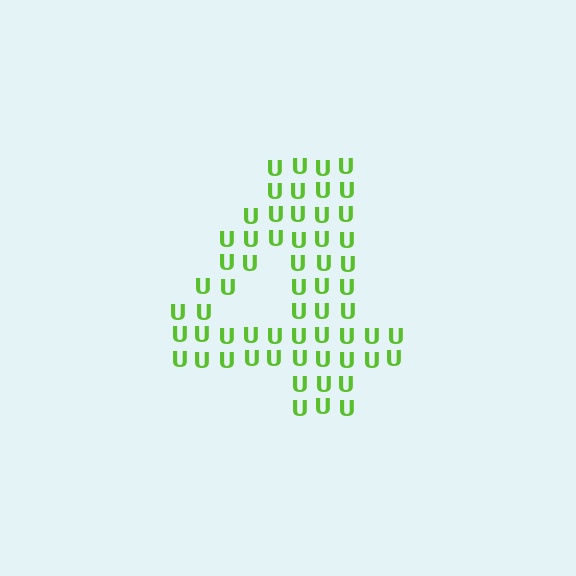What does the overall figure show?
The overall figure shows the digit 4.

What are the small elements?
The small elements are letter U's.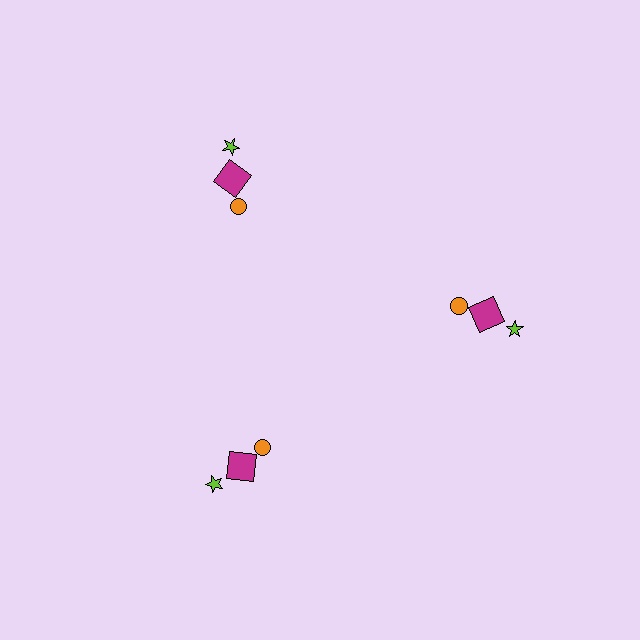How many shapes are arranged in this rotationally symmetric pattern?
There are 9 shapes, arranged in 3 groups of 3.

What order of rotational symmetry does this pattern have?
This pattern has 3-fold rotational symmetry.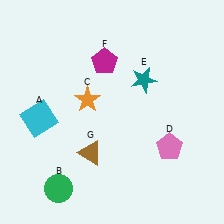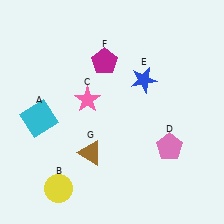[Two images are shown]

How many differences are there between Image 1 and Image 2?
There are 3 differences between the two images.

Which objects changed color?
B changed from green to yellow. C changed from orange to pink. E changed from teal to blue.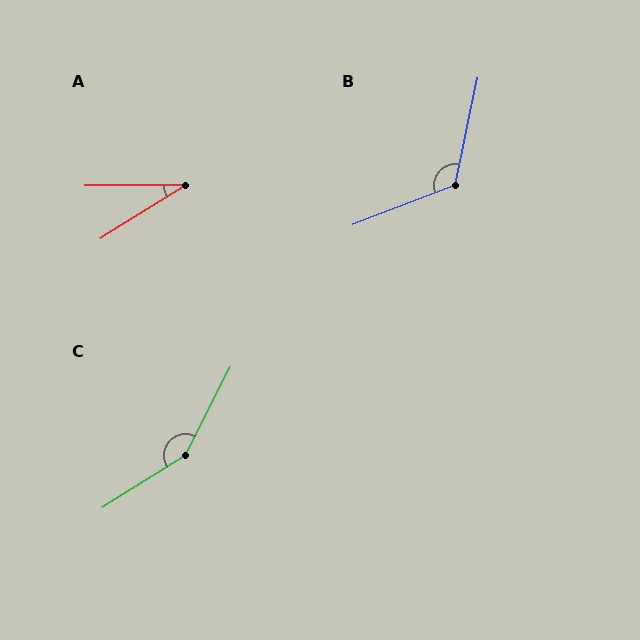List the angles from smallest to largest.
A (32°), B (123°), C (150°).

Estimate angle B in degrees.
Approximately 123 degrees.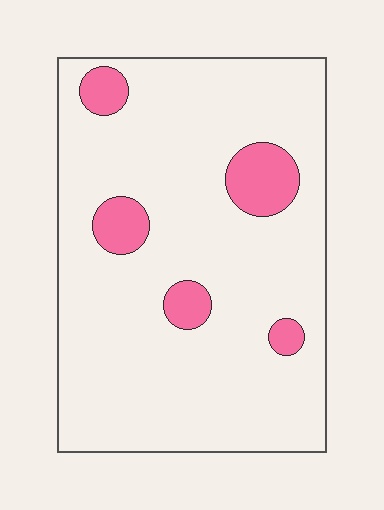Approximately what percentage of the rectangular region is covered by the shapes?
Approximately 10%.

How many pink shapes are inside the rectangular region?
5.